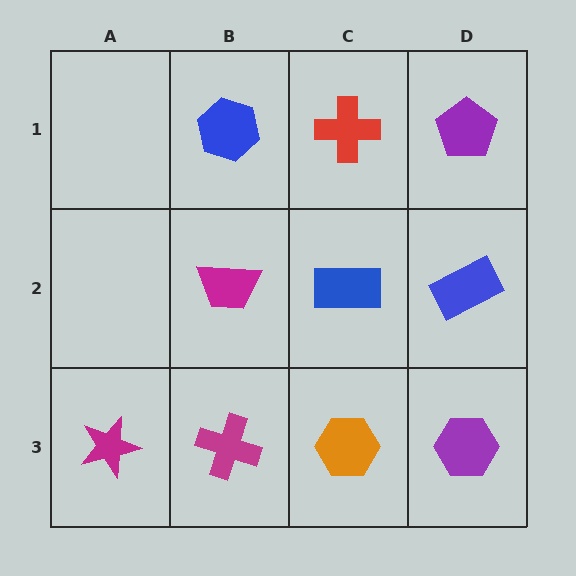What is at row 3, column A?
A magenta star.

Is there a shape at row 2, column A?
No, that cell is empty.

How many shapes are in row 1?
3 shapes.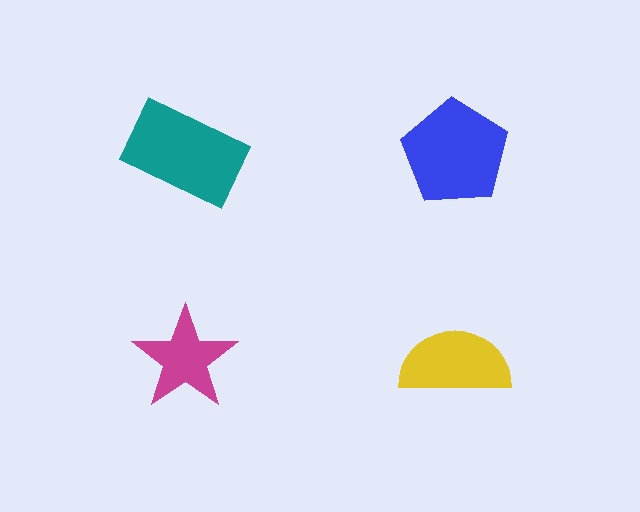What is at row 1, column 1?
A teal rectangle.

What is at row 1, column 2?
A blue pentagon.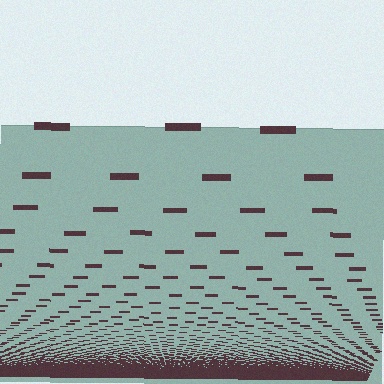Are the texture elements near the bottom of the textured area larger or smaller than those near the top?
Smaller. The gradient is inverted — elements near the bottom are smaller and denser.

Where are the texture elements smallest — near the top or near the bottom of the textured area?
Near the bottom.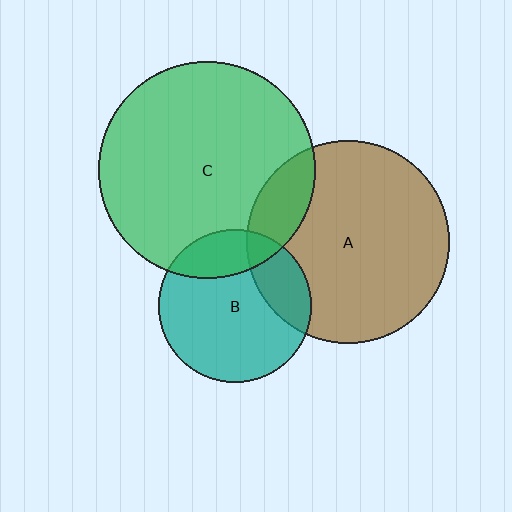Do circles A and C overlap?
Yes.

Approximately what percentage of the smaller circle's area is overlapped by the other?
Approximately 15%.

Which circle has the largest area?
Circle C (green).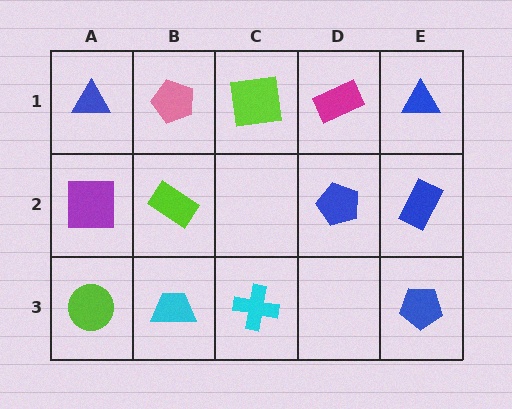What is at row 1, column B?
A pink pentagon.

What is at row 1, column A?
A blue triangle.